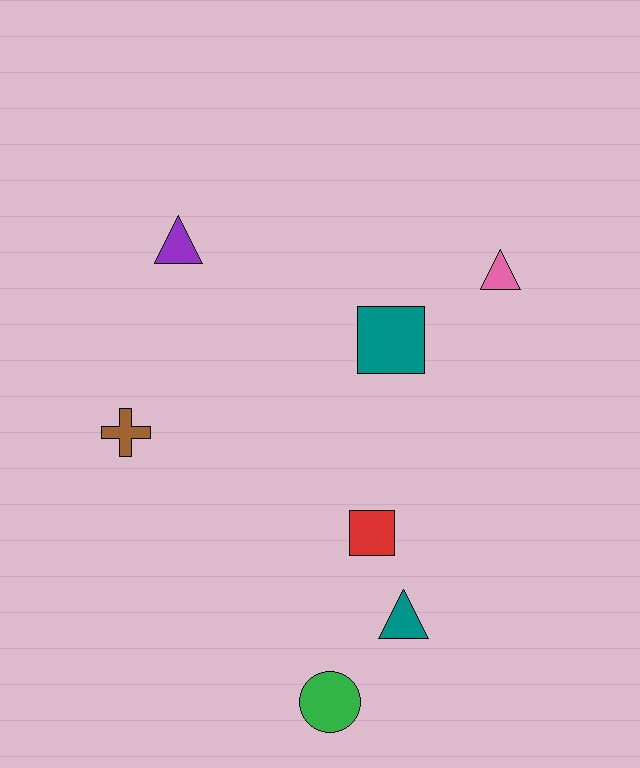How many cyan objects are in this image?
There are no cyan objects.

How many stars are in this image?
There are no stars.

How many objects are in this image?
There are 7 objects.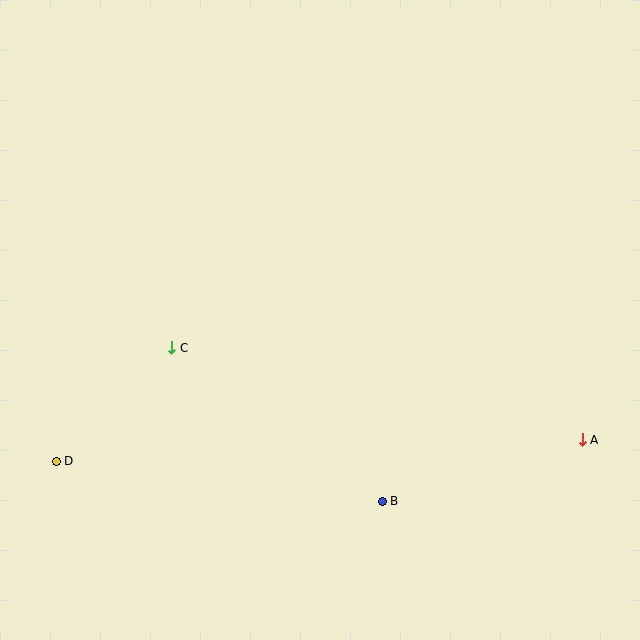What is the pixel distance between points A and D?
The distance between A and D is 527 pixels.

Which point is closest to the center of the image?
Point C at (172, 348) is closest to the center.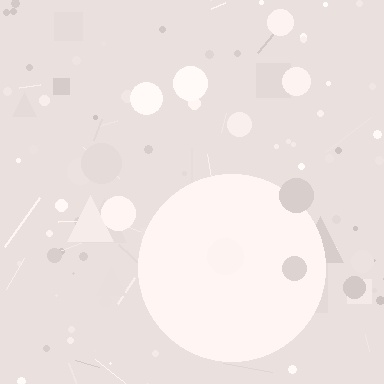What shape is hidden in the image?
A circle is hidden in the image.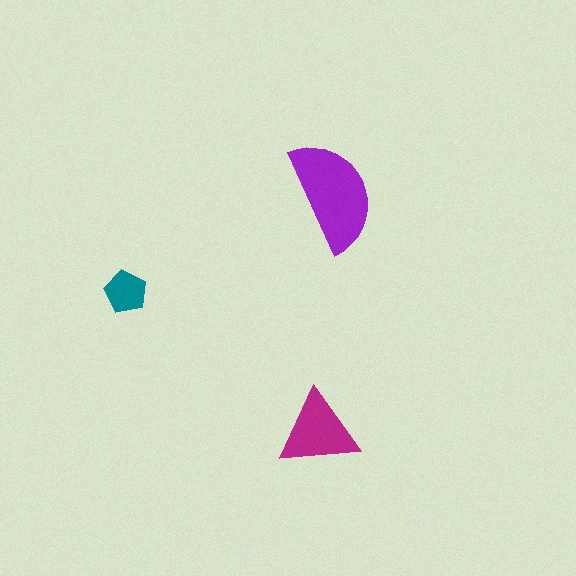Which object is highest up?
The purple semicircle is topmost.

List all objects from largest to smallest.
The purple semicircle, the magenta triangle, the teal pentagon.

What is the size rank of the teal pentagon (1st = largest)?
3rd.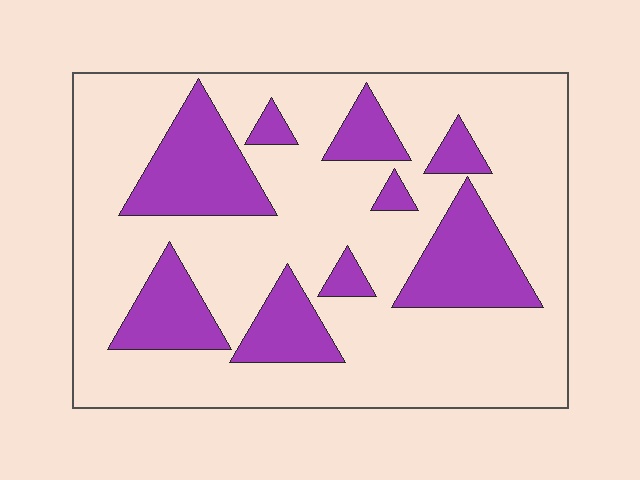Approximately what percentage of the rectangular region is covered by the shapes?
Approximately 25%.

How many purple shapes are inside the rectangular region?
9.